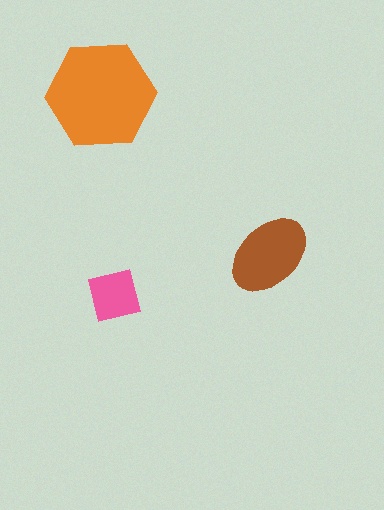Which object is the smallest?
The pink square.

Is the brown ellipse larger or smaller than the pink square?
Larger.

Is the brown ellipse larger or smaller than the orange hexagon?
Smaller.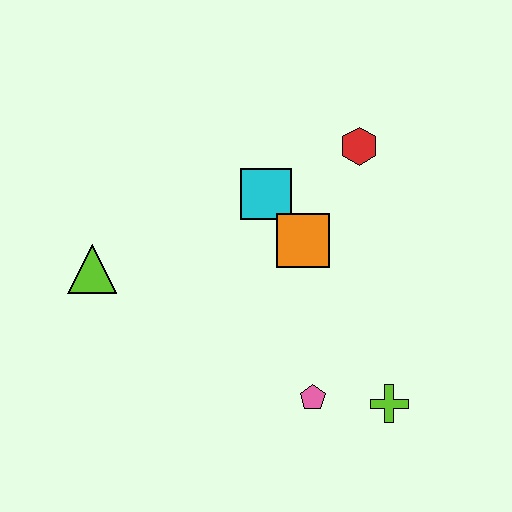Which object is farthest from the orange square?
The lime triangle is farthest from the orange square.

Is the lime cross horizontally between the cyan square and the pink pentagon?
No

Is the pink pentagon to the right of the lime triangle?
Yes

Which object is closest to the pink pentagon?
The lime cross is closest to the pink pentagon.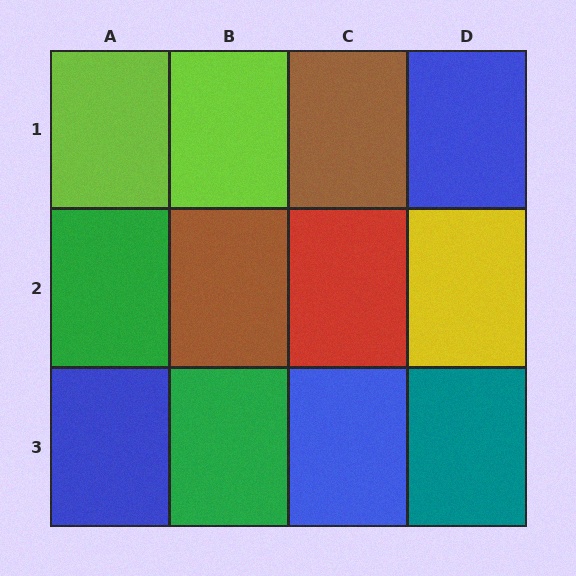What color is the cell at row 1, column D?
Blue.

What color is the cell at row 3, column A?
Blue.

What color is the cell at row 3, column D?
Teal.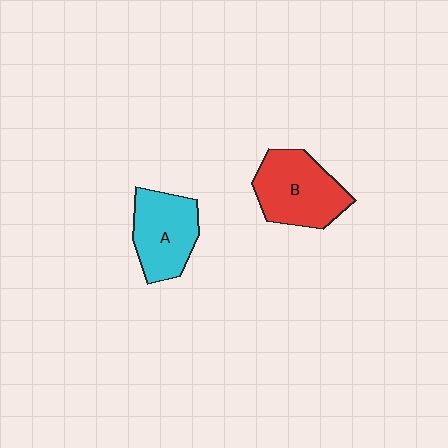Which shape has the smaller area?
Shape A (cyan).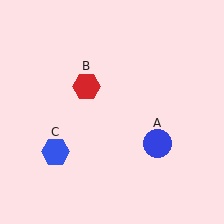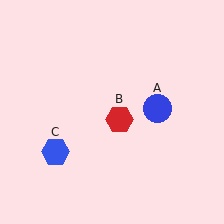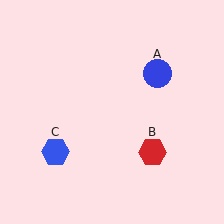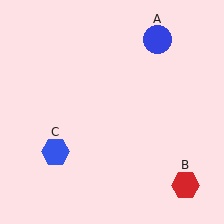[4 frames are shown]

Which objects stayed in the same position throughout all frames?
Blue hexagon (object C) remained stationary.